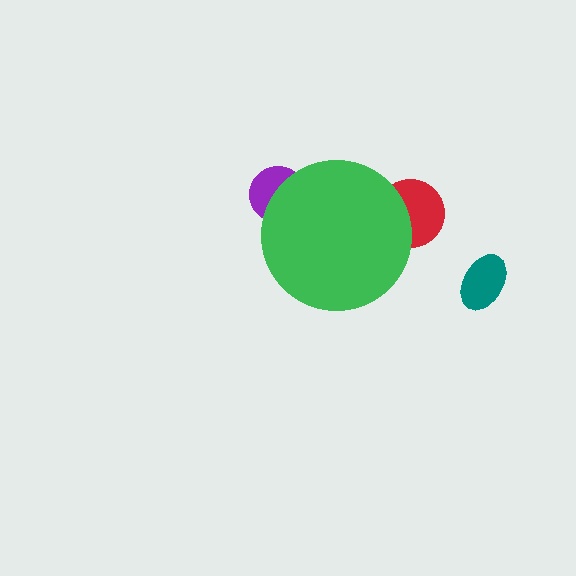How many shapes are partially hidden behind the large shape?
2 shapes are partially hidden.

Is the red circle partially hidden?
Yes, the red circle is partially hidden behind the green circle.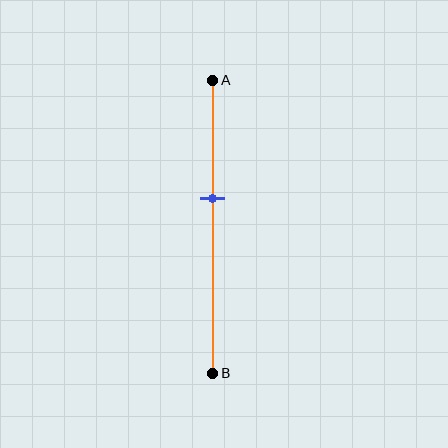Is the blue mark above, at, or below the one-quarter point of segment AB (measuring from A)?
The blue mark is below the one-quarter point of segment AB.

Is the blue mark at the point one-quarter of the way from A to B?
No, the mark is at about 40% from A, not at the 25% one-quarter point.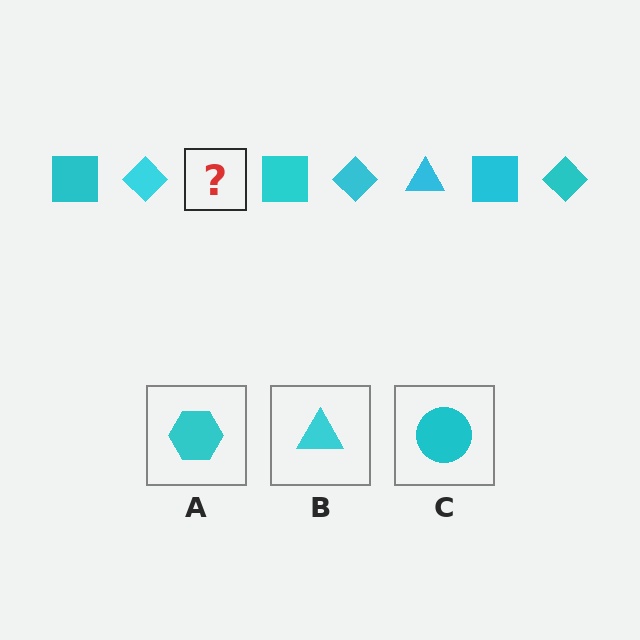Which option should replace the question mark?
Option B.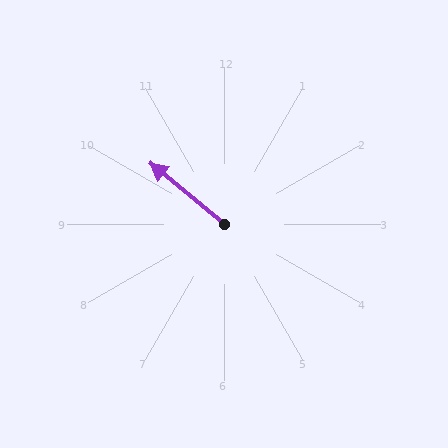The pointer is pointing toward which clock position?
Roughly 10 o'clock.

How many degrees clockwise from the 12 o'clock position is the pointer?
Approximately 309 degrees.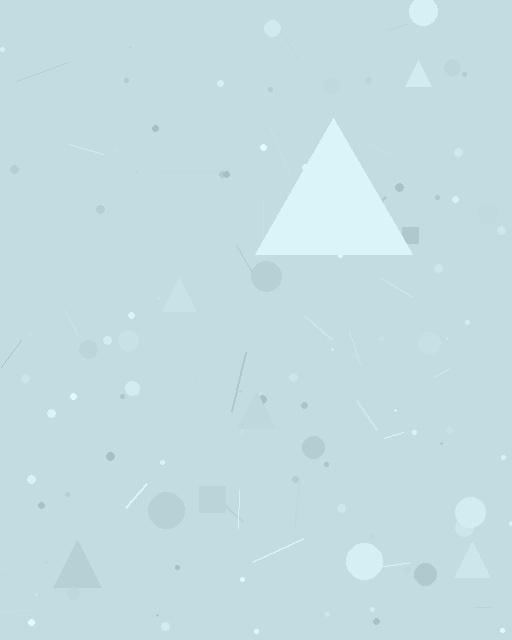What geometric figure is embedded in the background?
A triangle is embedded in the background.